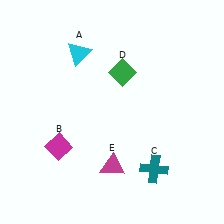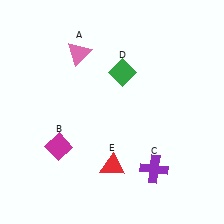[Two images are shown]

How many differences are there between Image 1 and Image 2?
There are 3 differences between the two images.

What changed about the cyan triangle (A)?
In Image 1, A is cyan. In Image 2, it changed to pink.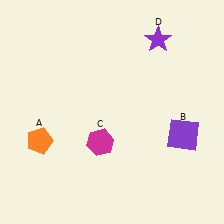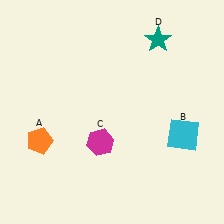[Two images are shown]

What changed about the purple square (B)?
In Image 1, B is purple. In Image 2, it changed to cyan.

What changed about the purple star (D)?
In Image 1, D is purple. In Image 2, it changed to teal.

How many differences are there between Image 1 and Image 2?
There are 2 differences between the two images.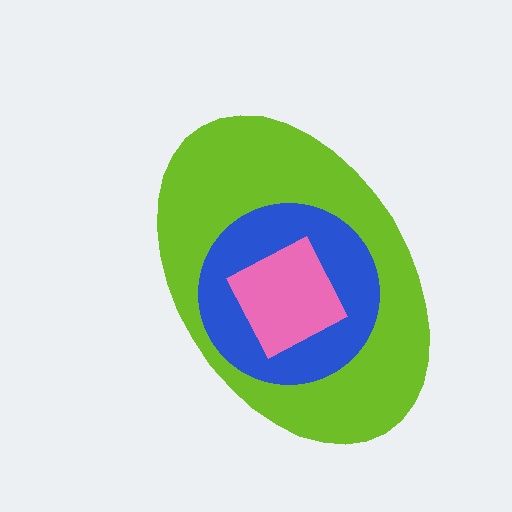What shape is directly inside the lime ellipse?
The blue circle.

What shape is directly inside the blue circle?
The pink square.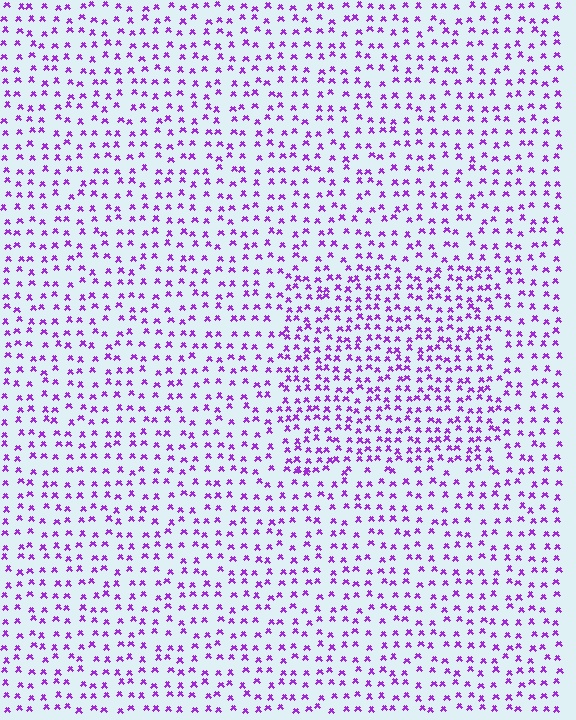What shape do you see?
I see a rectangle.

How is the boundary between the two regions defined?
The boundary is defined by a change in element density (approximately 1.5x ratio). All elements are the same color, size, and shape.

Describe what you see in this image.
The image contains small purple elements arranged at two different densities. A rectangle-shaped region is visible where the elements are more densely packed than the surrounding area.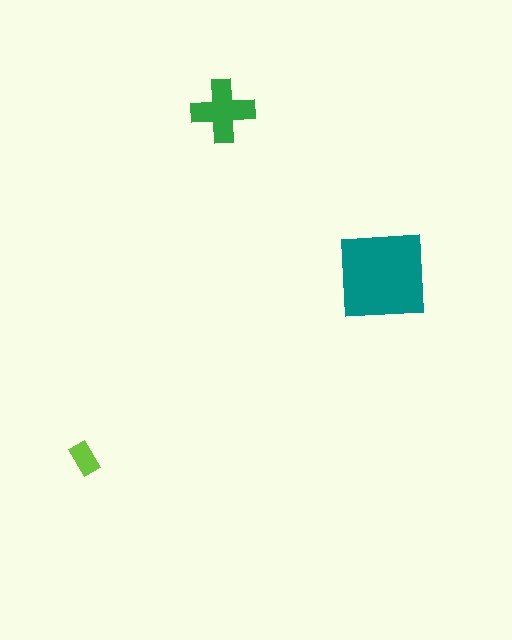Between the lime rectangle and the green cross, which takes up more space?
The green cross.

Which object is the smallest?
The lime rectangle.